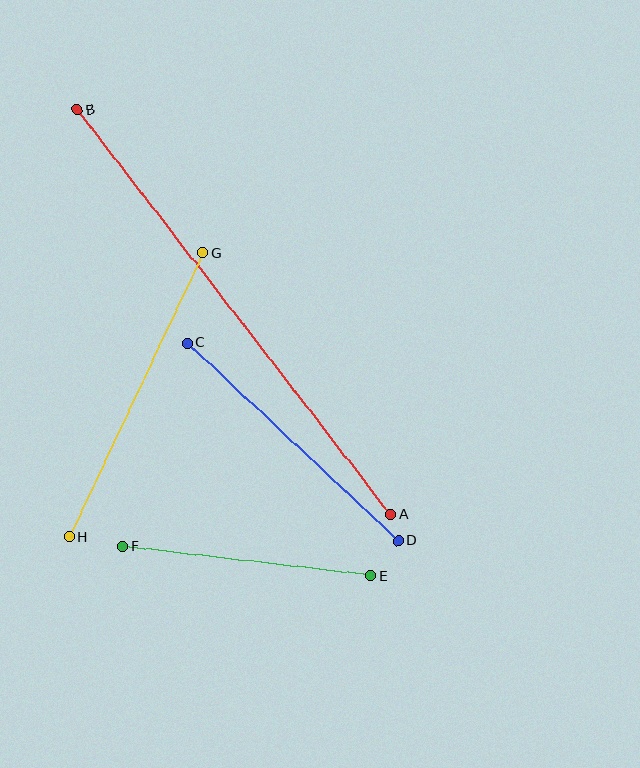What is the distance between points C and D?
The distance is approximately 289 pixels.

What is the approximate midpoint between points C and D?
The midpoint is at approximately (293, 442) pixels.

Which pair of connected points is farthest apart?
Points A and B are farthest apart.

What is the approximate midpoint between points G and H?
The midpoint is at approximately (136, 395) pixels.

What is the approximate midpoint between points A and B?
The midpoint is at approximately (234, 312) pixels.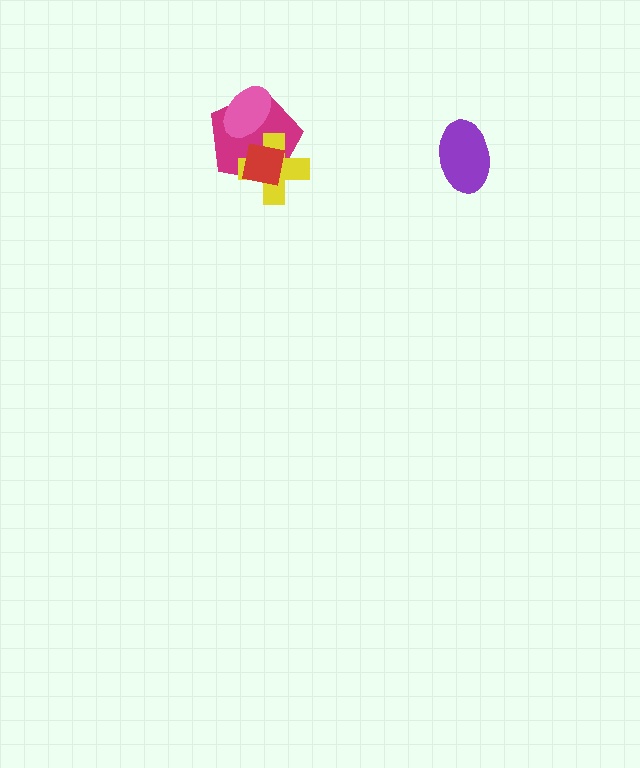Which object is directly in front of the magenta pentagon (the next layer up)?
The pink ellipse is directly in front of the magenta pentagon.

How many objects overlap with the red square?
2 objects overlap with the red square.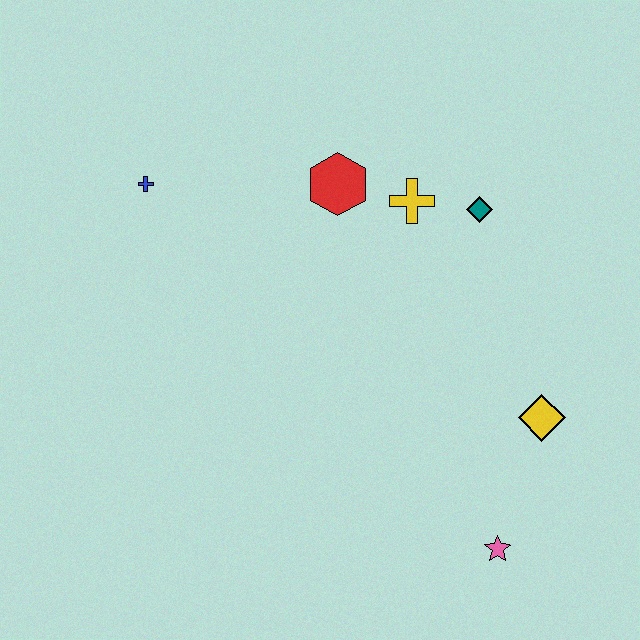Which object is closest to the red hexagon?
The yellow cross is closest to the red hexagon.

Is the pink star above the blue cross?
No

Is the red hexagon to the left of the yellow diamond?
Yes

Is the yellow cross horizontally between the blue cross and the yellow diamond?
Yes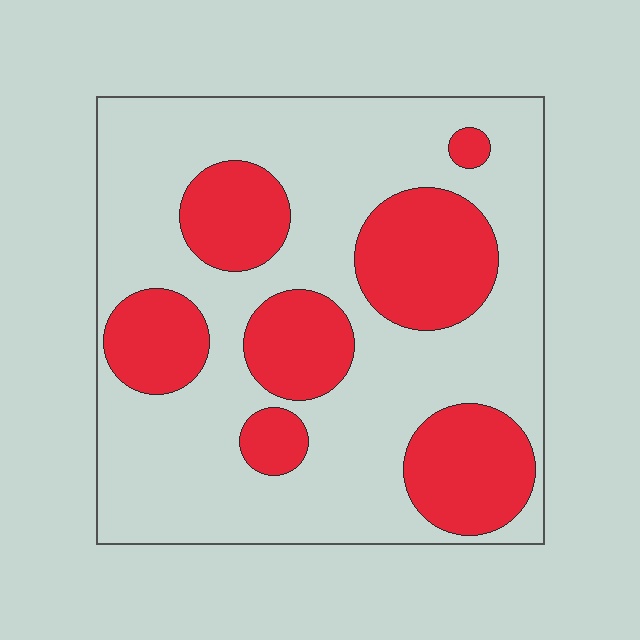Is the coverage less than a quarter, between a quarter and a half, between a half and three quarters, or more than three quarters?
Between a quarter and a half.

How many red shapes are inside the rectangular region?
7.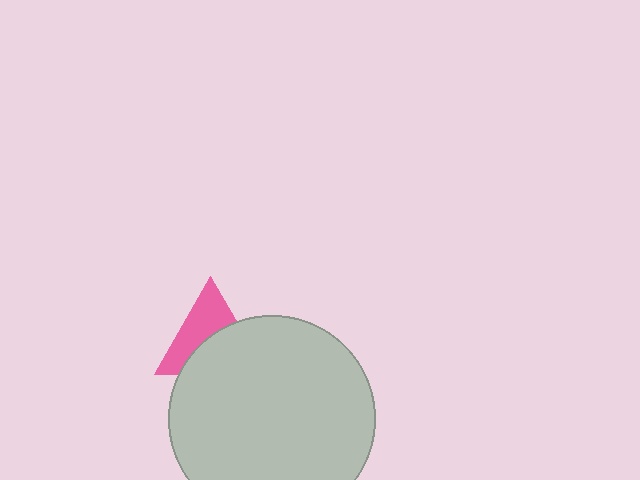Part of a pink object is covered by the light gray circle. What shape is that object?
It is a triangle.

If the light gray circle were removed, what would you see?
You would see the complete pink triangle.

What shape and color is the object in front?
The object in front is a light gray circle.